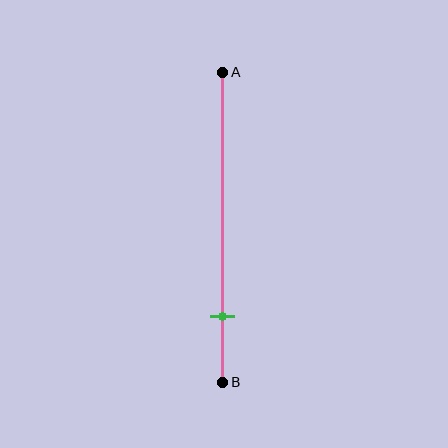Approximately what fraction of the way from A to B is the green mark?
The green mark is approximately 80% of the way from A to B.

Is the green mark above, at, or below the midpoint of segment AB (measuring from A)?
The green mark is below the midpoint of segment AB.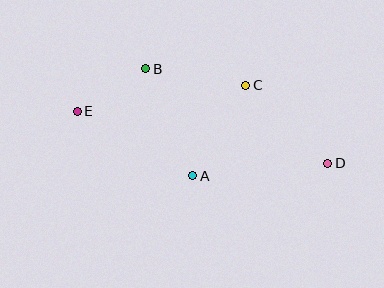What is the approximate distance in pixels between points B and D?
The distance between B and D is approximately 205 pixels.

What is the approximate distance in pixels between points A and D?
The distance between A and D is approximately 135 pixels.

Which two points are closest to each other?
Points B and E are closest to each other.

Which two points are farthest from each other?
Points D and E are farthest from each other.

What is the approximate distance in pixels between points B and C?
The distance between B and C is approximately 101 pixels.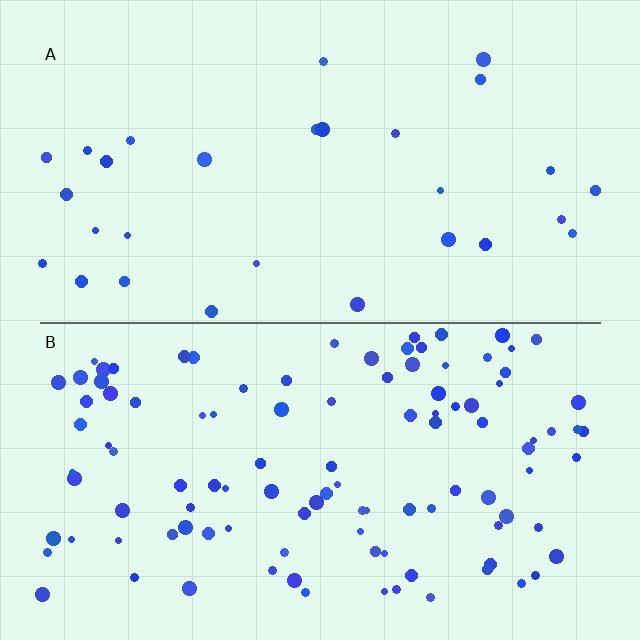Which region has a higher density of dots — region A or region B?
B (the bottom).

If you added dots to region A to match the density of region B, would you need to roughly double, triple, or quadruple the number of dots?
Approximately quadruple.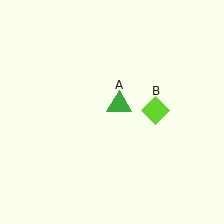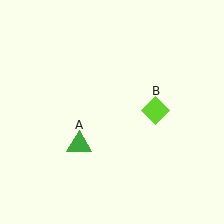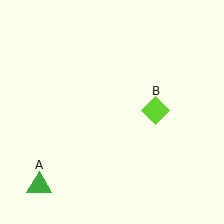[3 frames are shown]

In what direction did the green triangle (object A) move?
The green triangle (object A) moved down and to the left.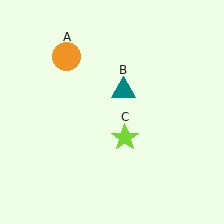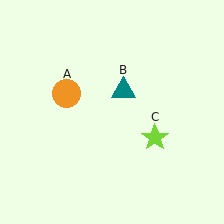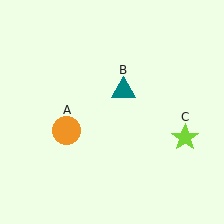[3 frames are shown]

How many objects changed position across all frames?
2 objects changed position: orange circle (object A), lime star (object C).